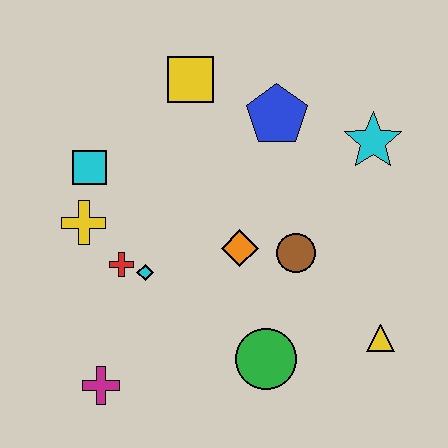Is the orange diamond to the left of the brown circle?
Yes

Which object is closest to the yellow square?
The blue pentagon is closest to the yellow square.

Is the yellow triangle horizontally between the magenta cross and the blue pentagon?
No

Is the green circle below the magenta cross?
No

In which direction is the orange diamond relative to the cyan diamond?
The orange diamond is to the right of the cyan diamond.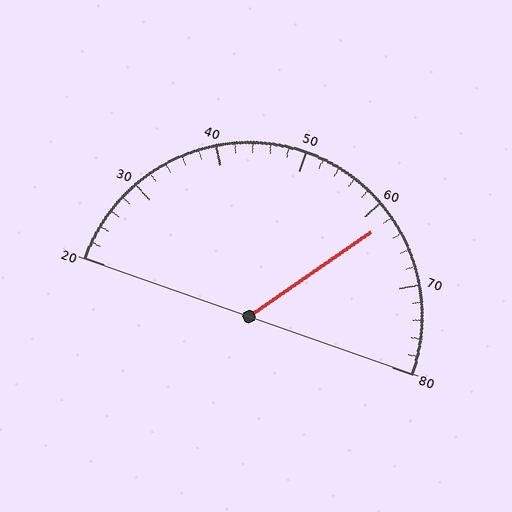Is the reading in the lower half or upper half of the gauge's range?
The reading is in the upper half of the range (20 to 80).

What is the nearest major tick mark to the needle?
The nearest major tick mark is 60.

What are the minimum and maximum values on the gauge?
The gauge ranges from 20 to 80.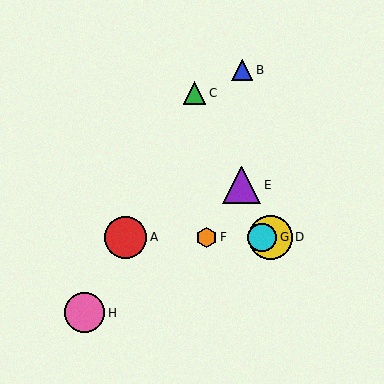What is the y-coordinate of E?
Object E is at y≈185.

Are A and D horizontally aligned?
Yes, both are at y≈237.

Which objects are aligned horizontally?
Objects A, D, F, G are aligned horizontally.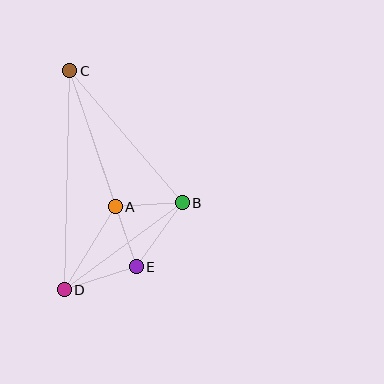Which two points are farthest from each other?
Points C and D are farthest from each other.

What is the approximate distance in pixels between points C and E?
The distance between C and E is approximately 207 pixels.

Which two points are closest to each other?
Points A and E are closest to each other.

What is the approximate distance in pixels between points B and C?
The distance between B and C is approximately 173 pixels.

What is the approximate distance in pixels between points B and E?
The distance between B and E is approximately 79 pixels.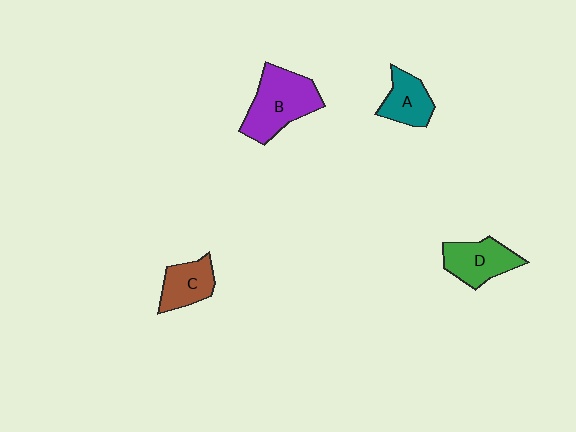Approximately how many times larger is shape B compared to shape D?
Approximately 1.4 times.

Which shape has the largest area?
Shape B (purple).